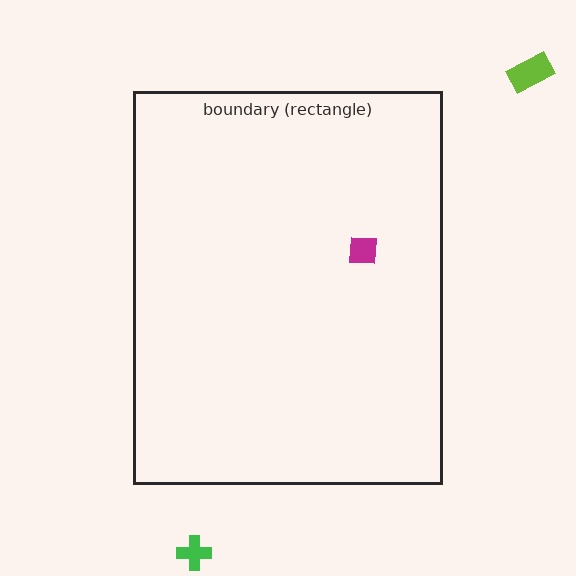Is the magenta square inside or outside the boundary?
Inside.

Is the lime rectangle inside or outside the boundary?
Outside.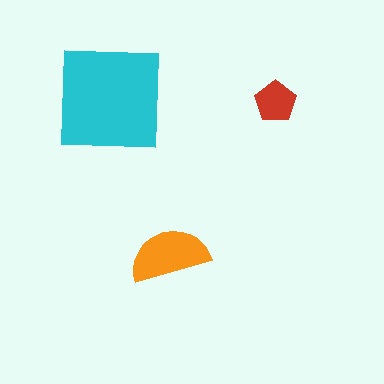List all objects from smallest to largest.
The red pentagon, the orange semicircle, the cyan square.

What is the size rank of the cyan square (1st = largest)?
1st.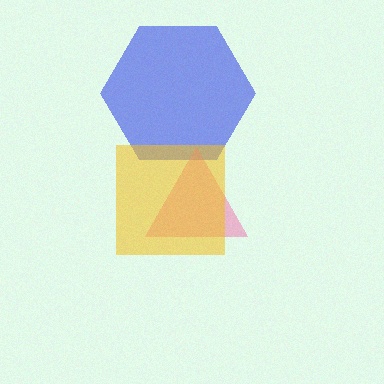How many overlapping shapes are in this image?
There are 3 overlapping shapes in the image.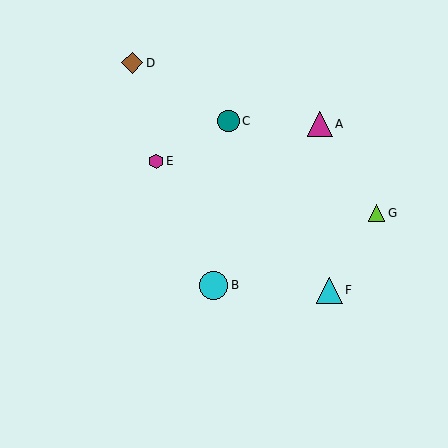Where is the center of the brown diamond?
The center of the brown diamond is at (132, 63).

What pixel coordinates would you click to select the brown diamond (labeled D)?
Click at (132, 63) to select the brown diamond D.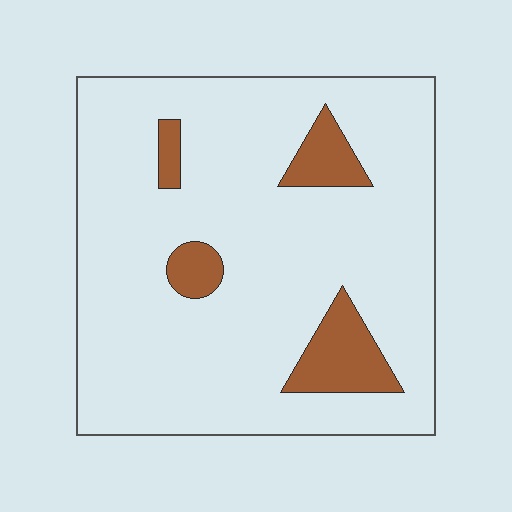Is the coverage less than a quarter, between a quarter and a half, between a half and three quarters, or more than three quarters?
Less than a quarter.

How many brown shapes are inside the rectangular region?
4.